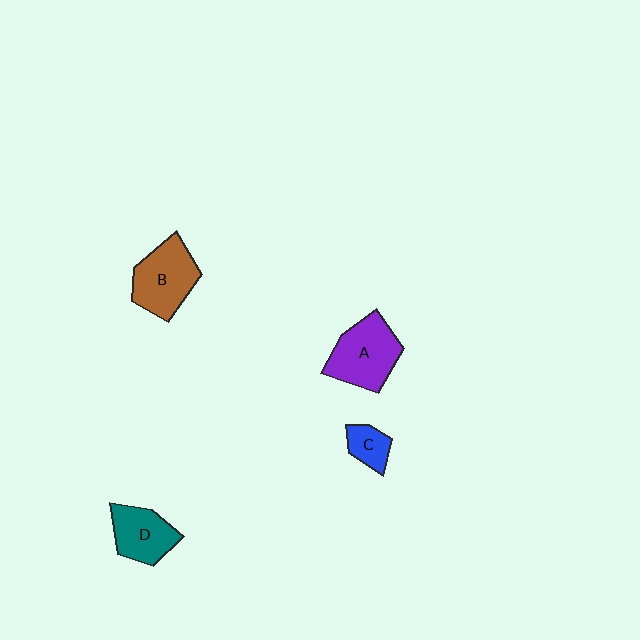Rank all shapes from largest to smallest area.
From largest to smallest: A (purple), B (brown), D (teal), C (blue).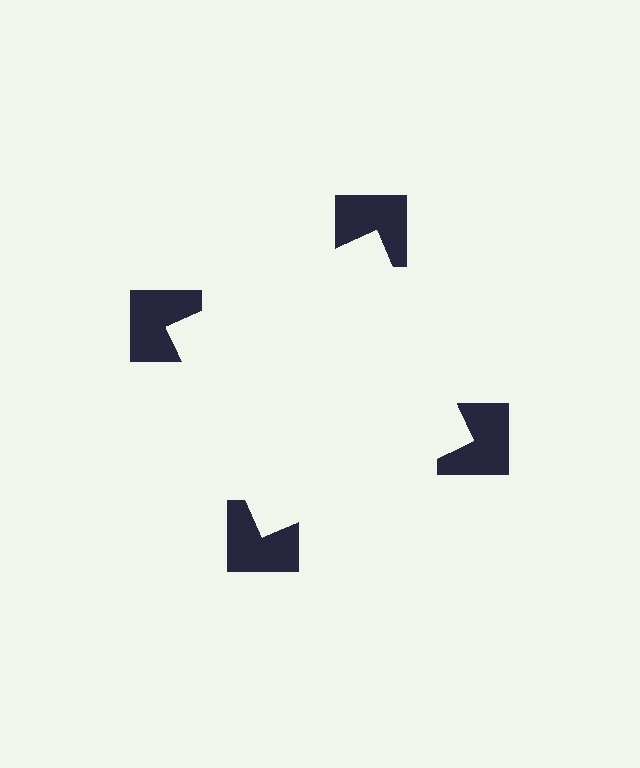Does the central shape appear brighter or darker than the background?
It typically appears slightly brighter than the background, even though no actual brightness change is drawn.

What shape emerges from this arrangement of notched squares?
An illusory square — its edges are inferred from the aligned wedge cuts in the notched squares, not physically drawn.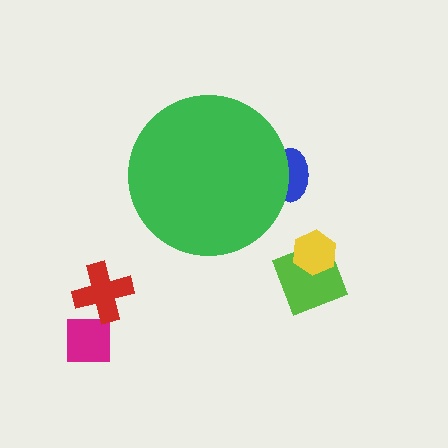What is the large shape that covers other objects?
A green circle.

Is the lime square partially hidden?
No, the lime square is fully visible.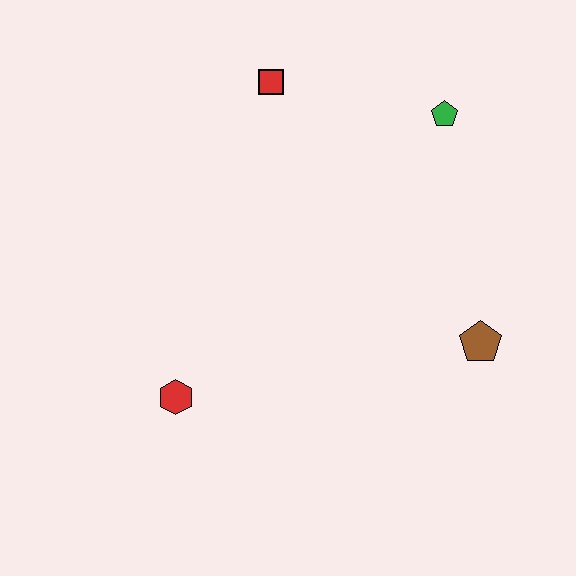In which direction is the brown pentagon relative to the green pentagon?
The brown pentagon is below the green pentagon.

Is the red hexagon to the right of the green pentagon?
No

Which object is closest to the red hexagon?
The brown pentagon is closest to the red hexagon.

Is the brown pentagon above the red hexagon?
Yes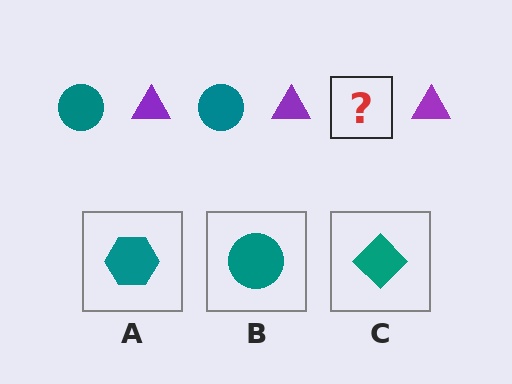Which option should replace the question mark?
Option B.